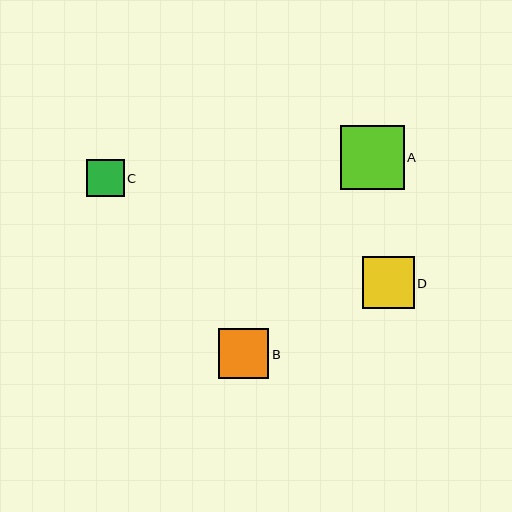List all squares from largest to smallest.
From largest to smallest: A, D, B, C.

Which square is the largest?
Square A is the largest with a size of approximately 63 pixels.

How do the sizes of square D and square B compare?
Square D and square B are approximately the same size.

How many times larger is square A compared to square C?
Square A is approximately 1.7 times the size of square C.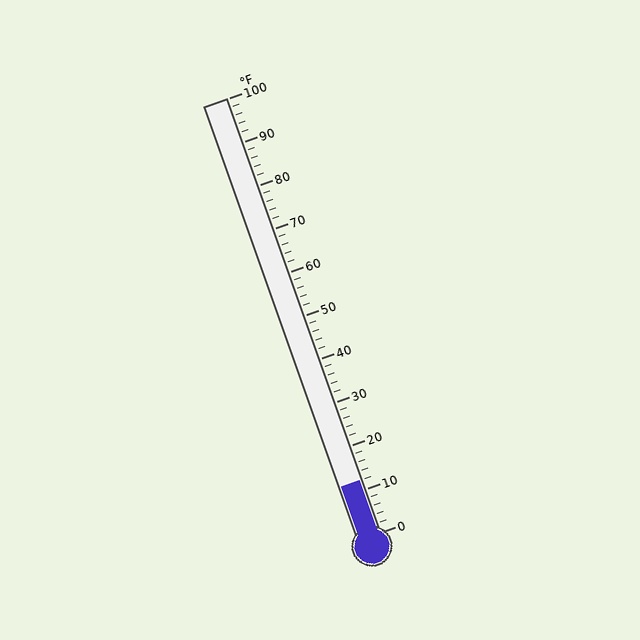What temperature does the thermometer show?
The thermometer shows approximately 12°F.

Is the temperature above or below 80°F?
The temperature is below 80°F.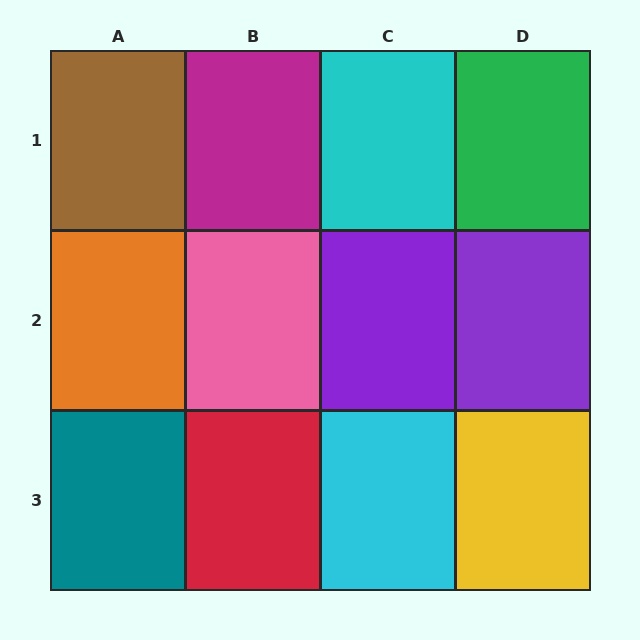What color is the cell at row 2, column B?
Pink.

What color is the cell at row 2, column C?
Purple.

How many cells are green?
1 cell is green.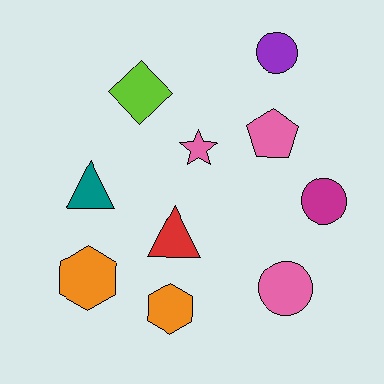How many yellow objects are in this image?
There are no yellow objects.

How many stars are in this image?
There is 1 star.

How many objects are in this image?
There are 10 objects.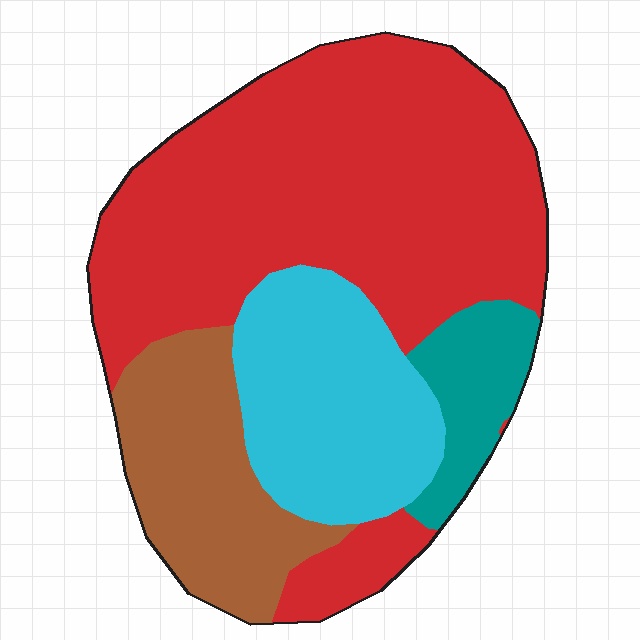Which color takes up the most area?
Red, at roughly 55%.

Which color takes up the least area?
Teal, at roughly 10%.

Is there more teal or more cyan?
Cyan.